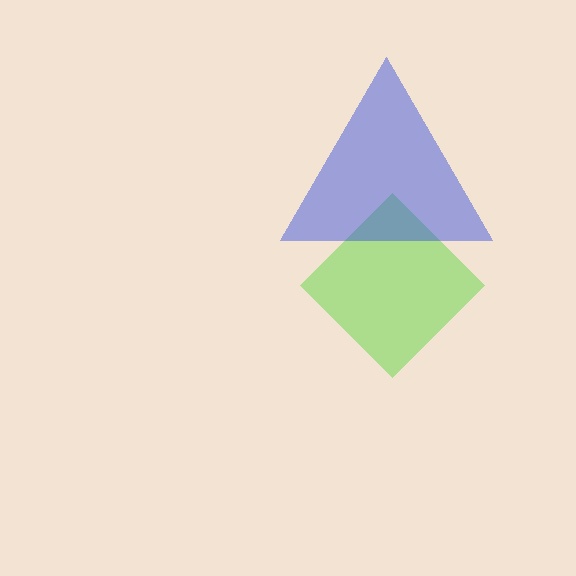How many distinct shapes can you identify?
There are 2 distinct shapes: a lime diamond, a blue triangle.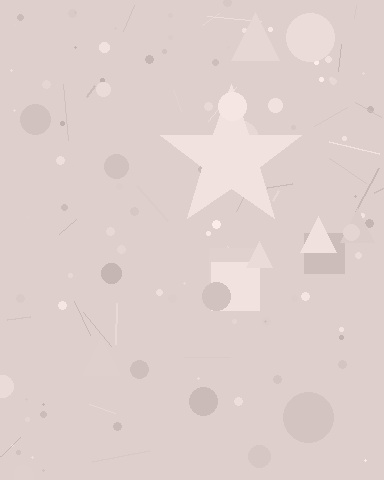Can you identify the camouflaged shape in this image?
The camouflaged shape is a star.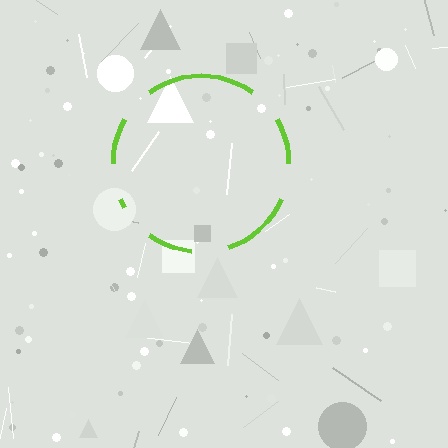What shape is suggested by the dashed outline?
The dashed outline suggests a circle.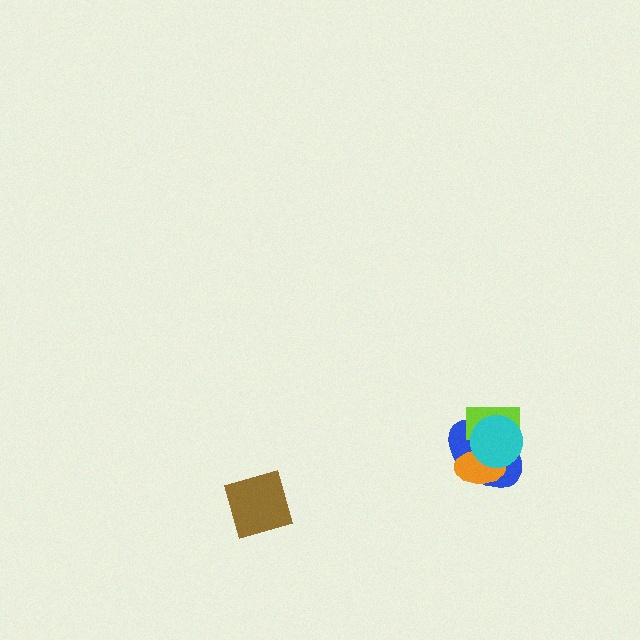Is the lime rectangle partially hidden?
Yes, it is partially covered by another shape.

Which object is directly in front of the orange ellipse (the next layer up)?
The lime rectangle is directly in front of the orange ellipse.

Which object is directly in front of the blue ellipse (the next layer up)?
The orange ellipse is directly in front of the blue ellipse.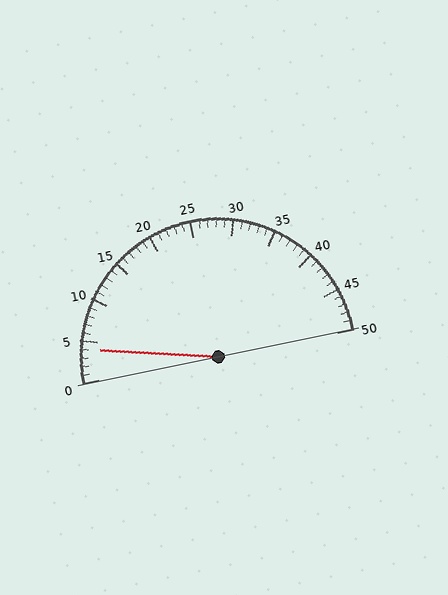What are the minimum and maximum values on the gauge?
The gauge ranges from 0 to 50.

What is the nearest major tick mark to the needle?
The nearest major tick mark is 5.